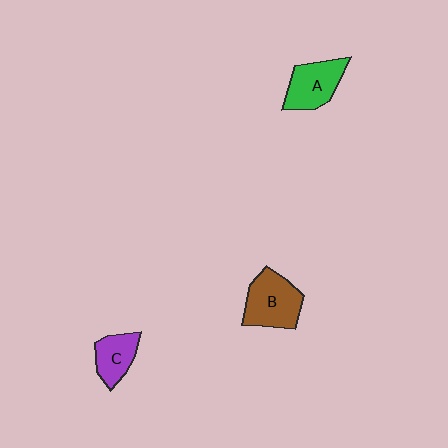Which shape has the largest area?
Shape B (brown).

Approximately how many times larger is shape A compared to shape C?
Approximately 1.3 times.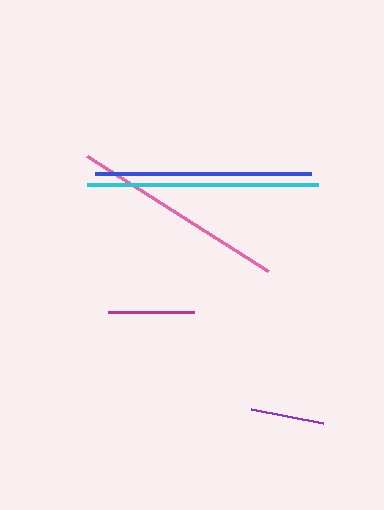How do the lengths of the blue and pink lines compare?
The blue and pink lines are approximately the same length.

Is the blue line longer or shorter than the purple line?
The blue line is longer than the purple line.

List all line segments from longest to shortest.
From longest to shortest: cyan, blue, pink, magenta, purple.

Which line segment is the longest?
The cyan line is the longest at approximately 231 pixels.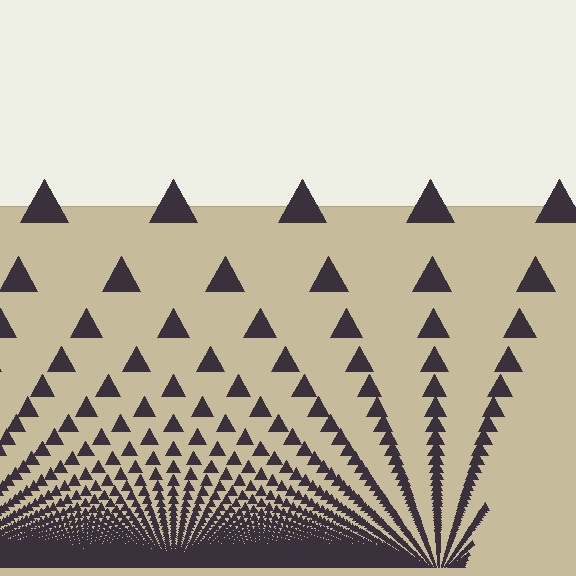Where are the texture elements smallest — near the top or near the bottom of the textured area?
Near the bottom.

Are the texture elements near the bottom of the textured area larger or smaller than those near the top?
Smaller. The gradient is inverted — elements near the bottom are smaller and denser.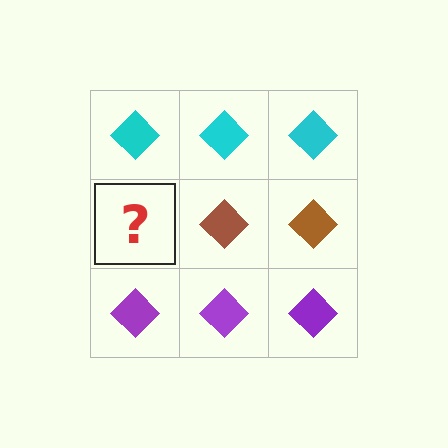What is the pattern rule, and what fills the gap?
The rule is that each row has a consistent color. The gap should be filled with a brown diamond.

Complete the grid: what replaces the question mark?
The question mark should be replaced with a brown diamond.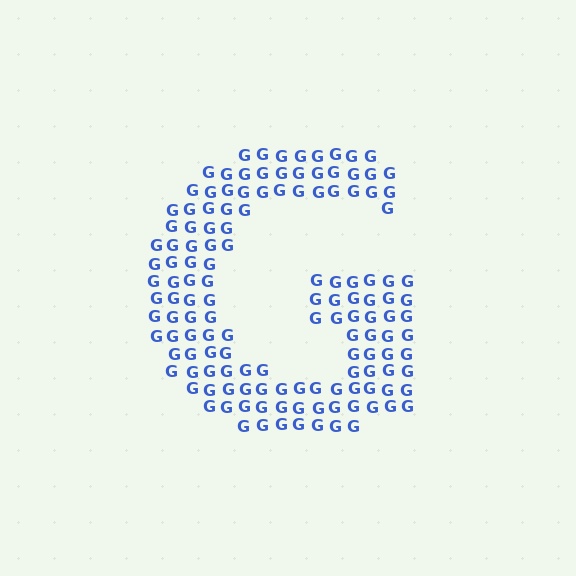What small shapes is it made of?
It is made of small letter G's.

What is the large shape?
The large shape is the letter G.